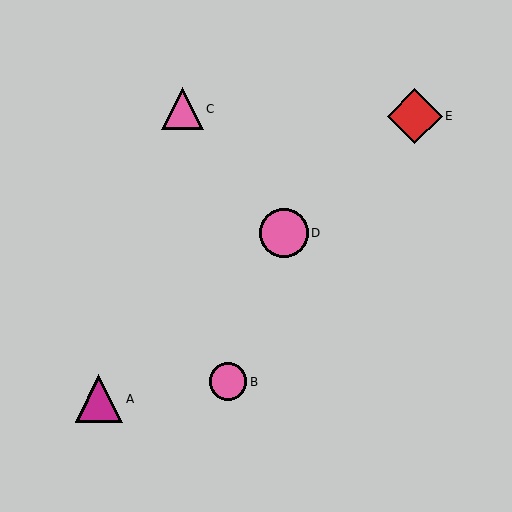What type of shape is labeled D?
Shape D is a pink circle.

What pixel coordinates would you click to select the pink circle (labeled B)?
Click at (228, 382) to select the pink circle B.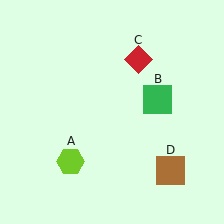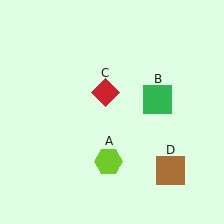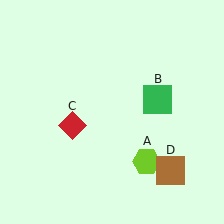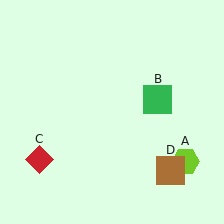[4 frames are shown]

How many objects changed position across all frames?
2 objects changed position: lime hexagon (object A), red diamond (object C).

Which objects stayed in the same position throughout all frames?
Green square (object B) and brown square (object D) remained stationary.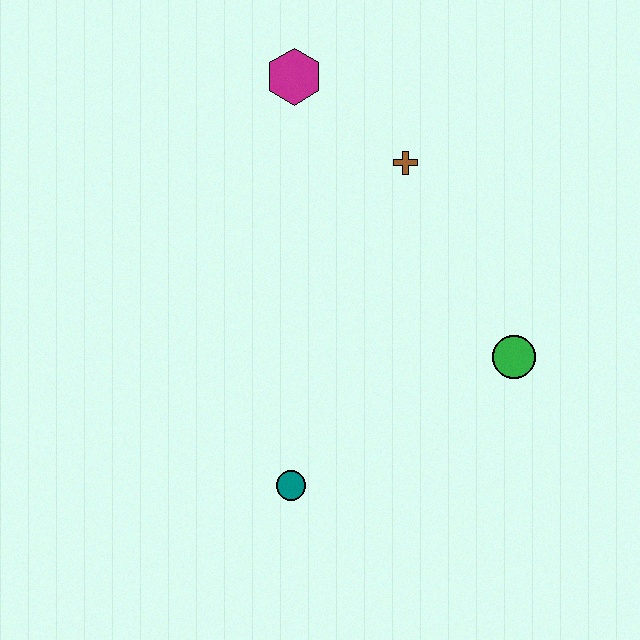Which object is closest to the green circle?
The brown cross is closest to the green circle.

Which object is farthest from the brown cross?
The teal circle is farthest from the brown cross.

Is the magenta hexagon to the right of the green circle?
No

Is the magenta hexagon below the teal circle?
No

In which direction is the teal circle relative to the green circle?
The teal circle is to the left of the green circle.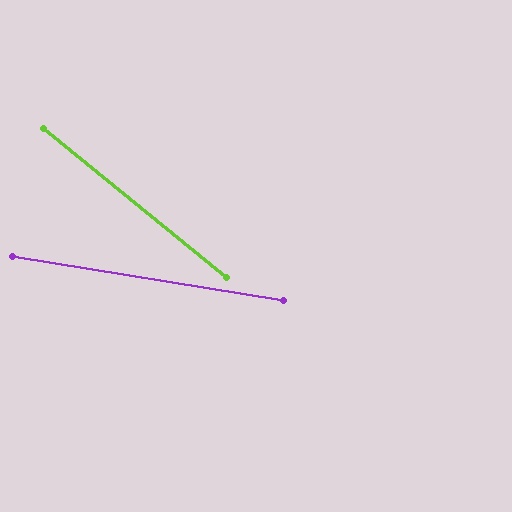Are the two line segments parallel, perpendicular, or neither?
Neither parallel nor perpendicular — they differ by about 30°.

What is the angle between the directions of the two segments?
Approximately 30 degrees.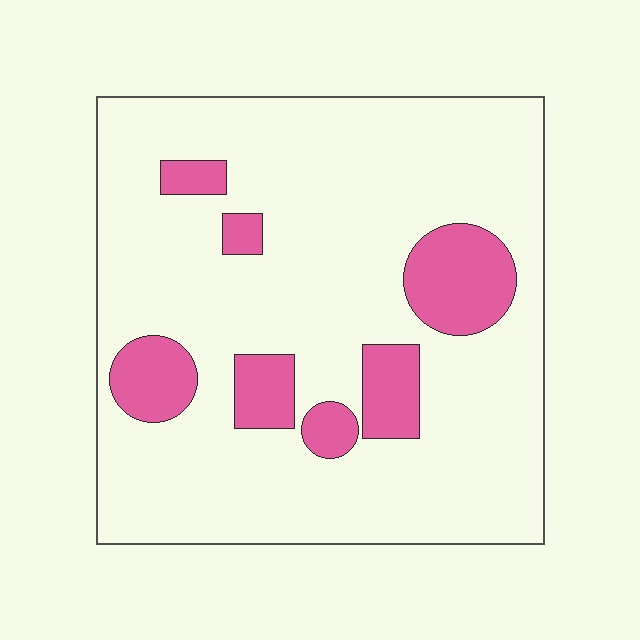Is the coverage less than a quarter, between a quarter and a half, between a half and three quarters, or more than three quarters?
Less than a quarter.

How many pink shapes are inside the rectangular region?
7.